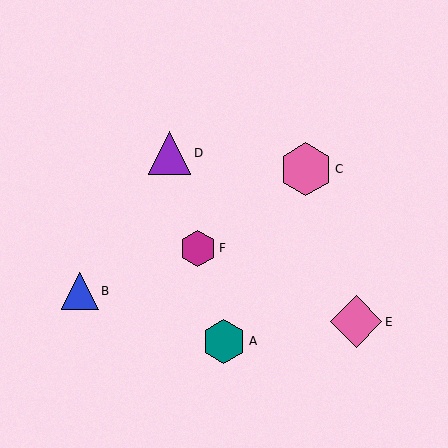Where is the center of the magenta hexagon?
The center of the magenta hexagon is at (198, 248).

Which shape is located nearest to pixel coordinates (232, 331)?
The teal hexagon (labeled A) at (224, 341) is nearest to that location.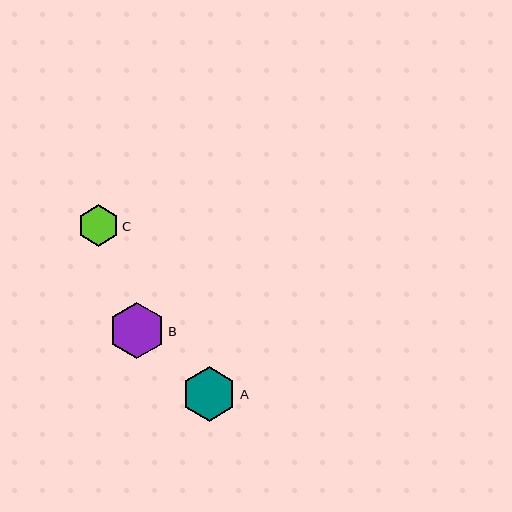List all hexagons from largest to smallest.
From largest to smallest: B, A, C.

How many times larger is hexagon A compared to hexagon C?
Hexagon A is approximately 1.3 times the size of hexagon C.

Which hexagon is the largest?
Hexagon B is the largest with a size of approximately 56 pixels.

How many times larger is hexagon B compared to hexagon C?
Hexagon B is approximately 1.4 times the size of hexagon C.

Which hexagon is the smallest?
Hexagon C is the smallest with a size of approximately 41 pixels.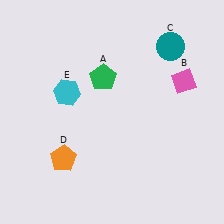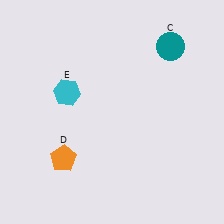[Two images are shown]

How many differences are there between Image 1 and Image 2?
There are 2 differences between the two images.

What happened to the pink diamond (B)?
The pink diamond (B) was removed in Image 2. It was in the top-right area of Image 1.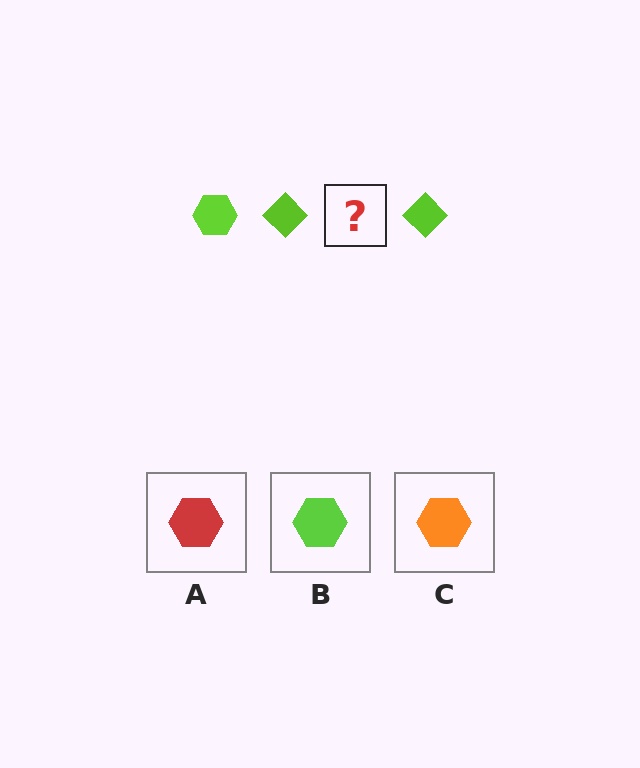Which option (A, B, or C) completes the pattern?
B.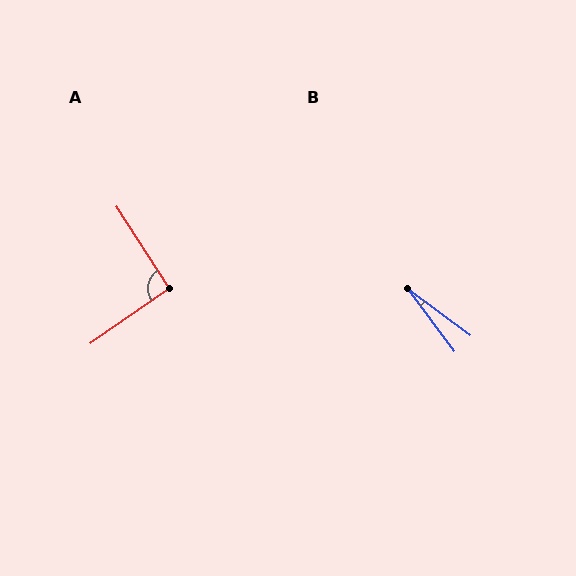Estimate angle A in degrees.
Approximately 92 degrees.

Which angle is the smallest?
B, at approximately 17 degrees.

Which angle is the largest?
A, at approximately 92 degrees.